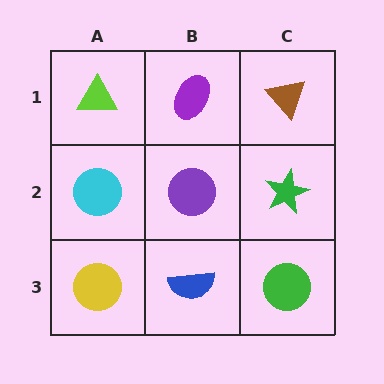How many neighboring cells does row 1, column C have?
2.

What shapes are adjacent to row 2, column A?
A lime triangle (row 1, column A), a yellow circle (row 3, column A), a purple circle (row 2, column B).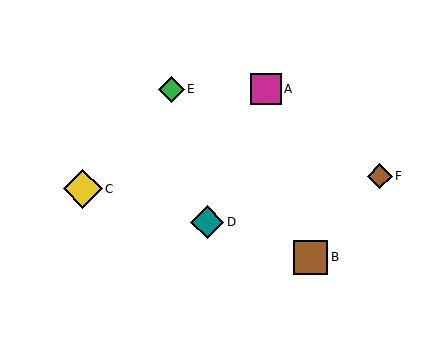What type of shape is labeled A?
Shape A is a magenta square.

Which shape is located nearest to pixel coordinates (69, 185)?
The yellow diamond (labeled C) at (83, 189) is nearest to that location.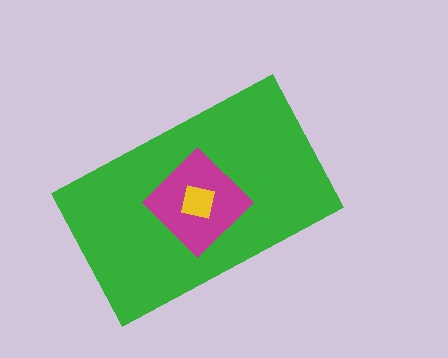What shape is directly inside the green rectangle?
The magenta diamond.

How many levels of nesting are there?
3.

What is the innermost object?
The yellow square.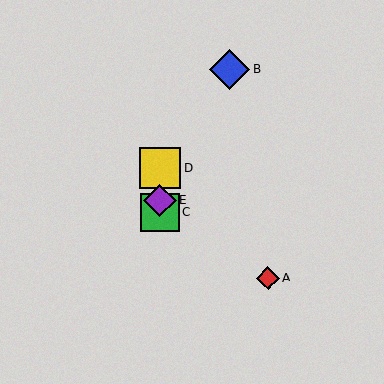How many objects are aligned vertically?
3 objects (C, D, E) are aligned vertically.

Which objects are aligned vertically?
Objects C, D, E are aligned vertically.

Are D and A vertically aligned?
No, D is at x≈160 and A is at x≈268.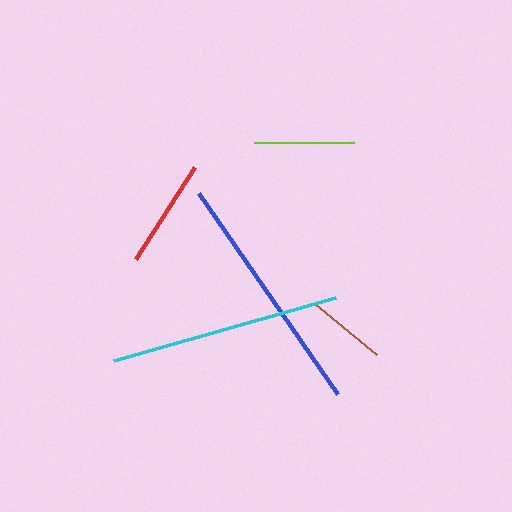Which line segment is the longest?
The blue line is the longest at approximately 245 pixels.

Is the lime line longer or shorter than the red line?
The red line is longer than the lime line.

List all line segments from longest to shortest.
From longest to shortest: blue, cyan, red, lime, brown.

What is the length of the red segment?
The red segment is approximately 110 pixels long.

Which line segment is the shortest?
The brown line is the shortest at approximately 81 pixels.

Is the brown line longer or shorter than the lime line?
The lime line is longer than the brown line.